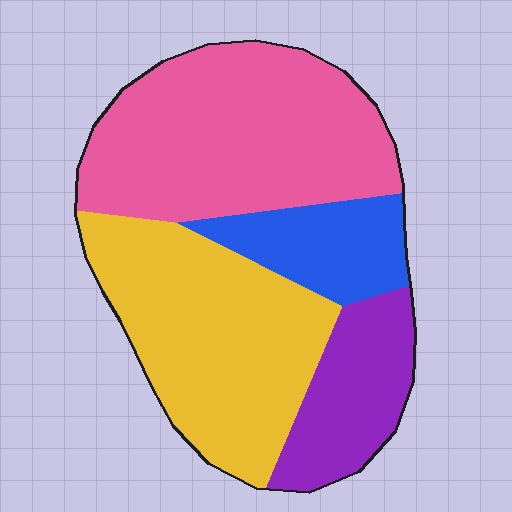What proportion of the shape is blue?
Blue takes up about one eighth (1/8) of the shape.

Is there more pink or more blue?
Pink.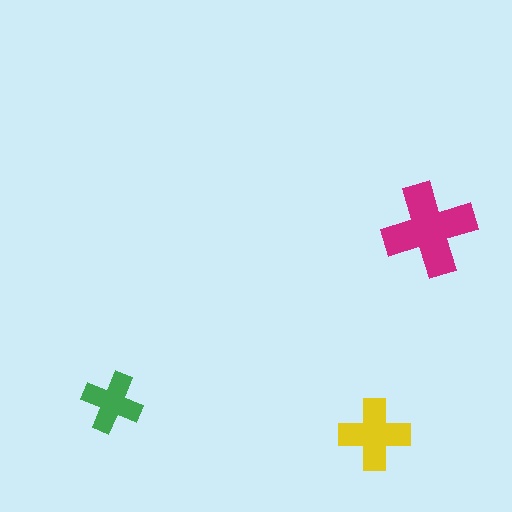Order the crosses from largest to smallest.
the magenta one, the yellow one, the green one.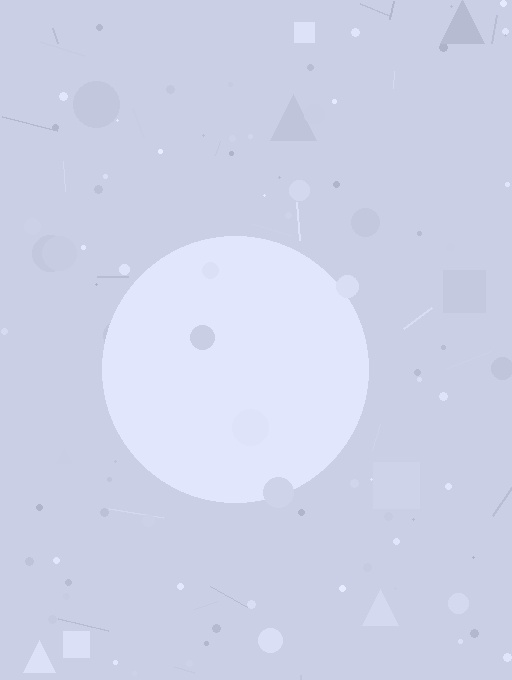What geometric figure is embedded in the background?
A circle is embedded in the background.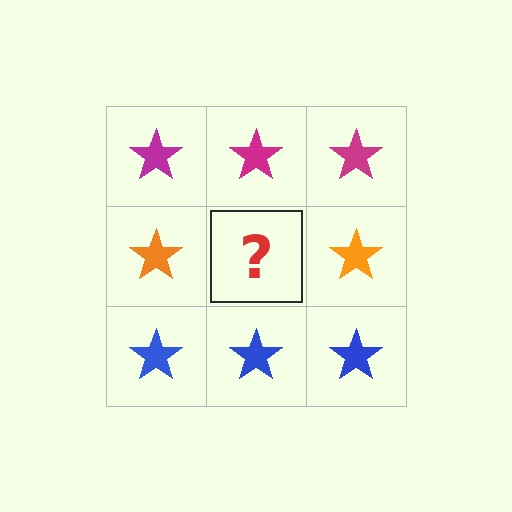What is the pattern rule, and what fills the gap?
The rule is that each row has a consistent color. The gap should be filled with an orange star.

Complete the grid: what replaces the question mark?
The question mark should be replaced with an orange star.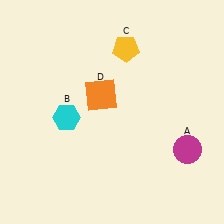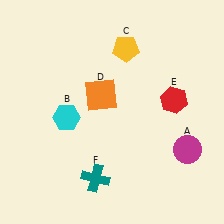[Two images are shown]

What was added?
A red hexagon (E), a teal cross (F) were added in Image 2.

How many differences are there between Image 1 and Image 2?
There are 2 differences between the two images.